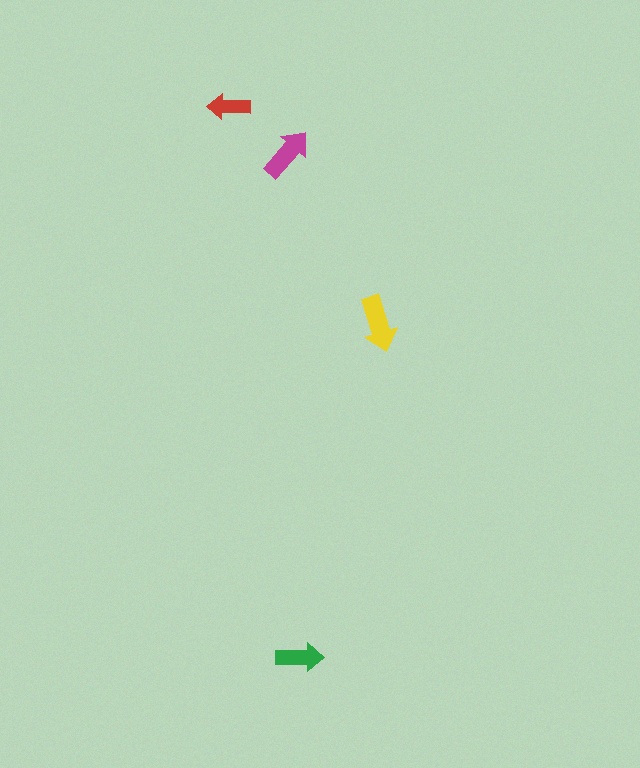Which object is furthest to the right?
The yellow arrow is rightmost.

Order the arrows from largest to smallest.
the yellow one, the magenta one, the green one, the red one.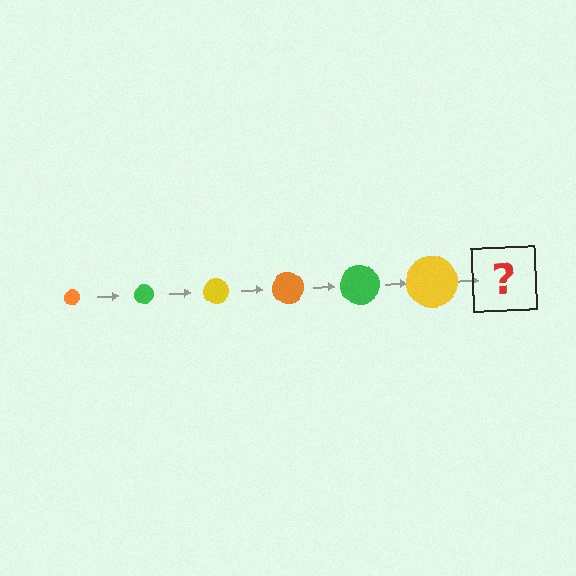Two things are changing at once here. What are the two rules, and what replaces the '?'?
The two rules are that the circle grows larger each step and the color cycles through orange, green, and yellow. The '?' should be an orange circle, larger than the previous one.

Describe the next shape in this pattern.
It should be an orange circle, larger than the previous one.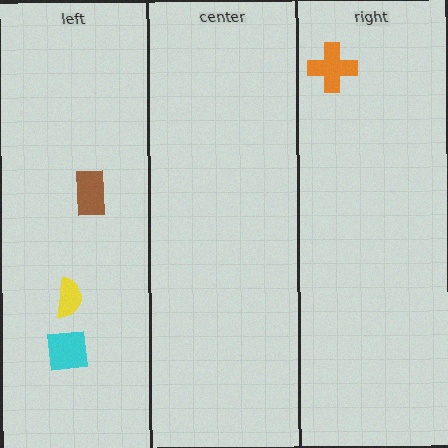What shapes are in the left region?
The brown rectangle, the yellow semicircle, the cyan square.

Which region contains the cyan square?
The left region.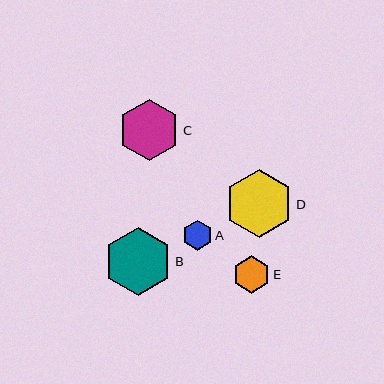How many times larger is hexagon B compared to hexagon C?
Hexagon B is approximately 1.1 times the size of hexagon C.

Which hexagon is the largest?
Hexagon D is the largest with a size of approximately 68 pixels.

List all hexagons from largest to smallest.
From largest to smallest: D, B, C, E, A.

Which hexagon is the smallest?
Hexagon A is the smallest with a size of approximately 30 pixels.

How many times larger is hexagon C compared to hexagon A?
Hexagon C is approximately 2.0 times the size of hexagon A.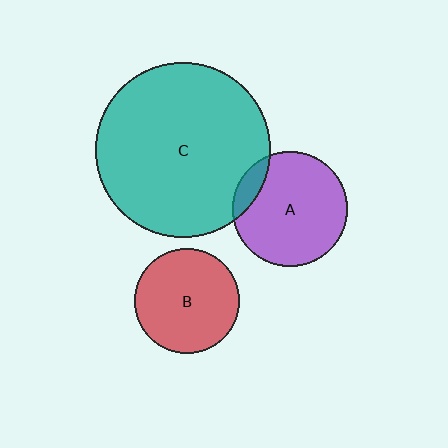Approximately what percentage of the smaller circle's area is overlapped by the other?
Approximately 10%.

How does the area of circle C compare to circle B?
Approximately 2.8 times.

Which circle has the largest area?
Circle C (teal).